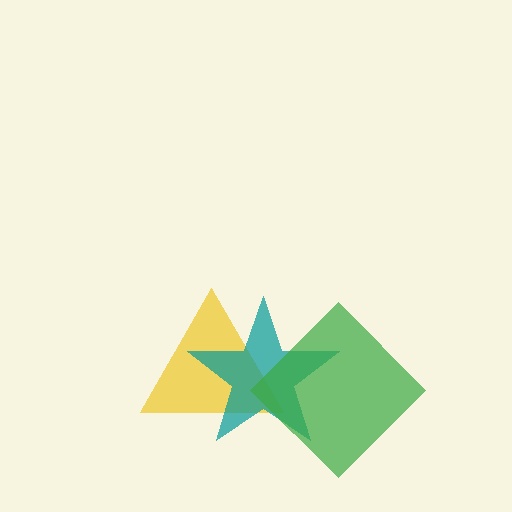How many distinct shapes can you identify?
There are 3 distinct shapes: a yellow triangle, a teal star, a green diamond.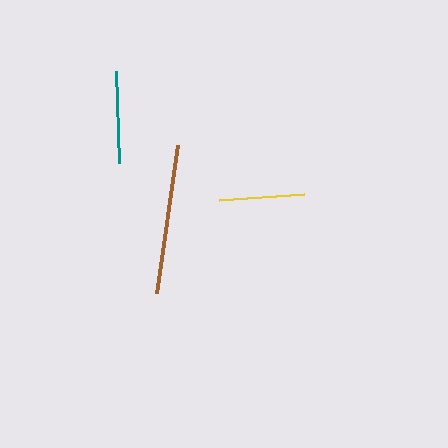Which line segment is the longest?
The brown line is the longest at approximately 149 pixels.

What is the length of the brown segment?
The brown segment is approximately 149 pixels long.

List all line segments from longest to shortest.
From longest to shortest: brown, teal, yellow.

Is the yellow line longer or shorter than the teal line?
The teal line is longer than the yellow line.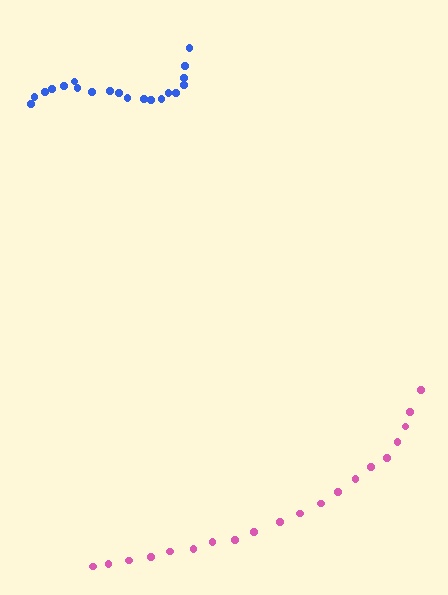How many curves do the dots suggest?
There are 2 distinct paths.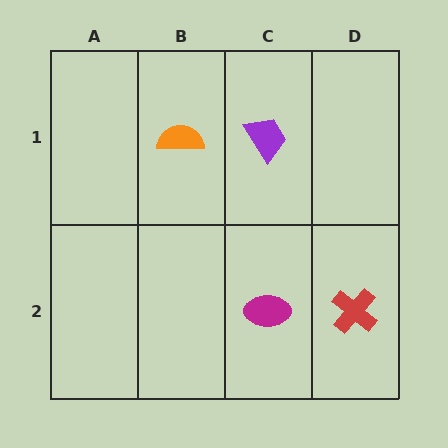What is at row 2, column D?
A red cross.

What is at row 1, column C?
A purple trapezoid.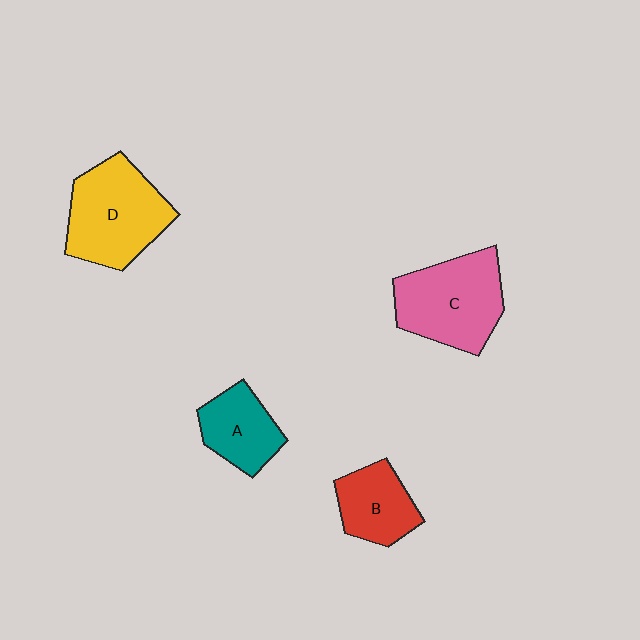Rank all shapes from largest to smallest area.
From largest to smallest: D (yellow), C (pink), A (teal), B (red).